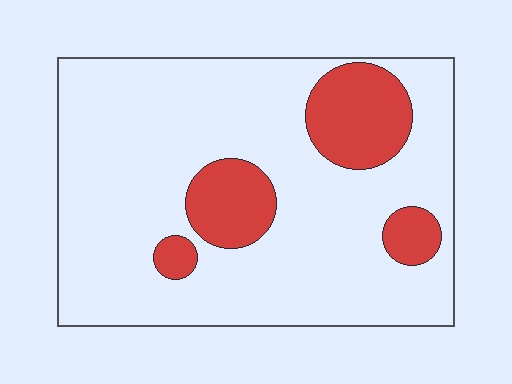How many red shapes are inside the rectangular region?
4.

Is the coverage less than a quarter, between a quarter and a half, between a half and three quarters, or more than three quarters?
Less than a quarter.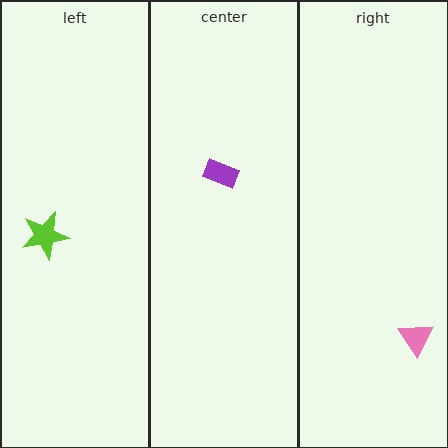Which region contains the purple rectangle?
The center region.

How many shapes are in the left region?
1.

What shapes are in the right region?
The pink triangle.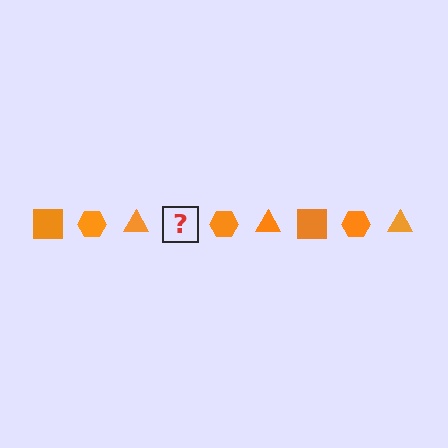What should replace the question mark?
The question mark should be replaced with an orange square.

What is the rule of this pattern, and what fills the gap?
The rule is that the pattern cycles through square, hexagon, triangle shapes in orange. The gap should be filled with an orange square.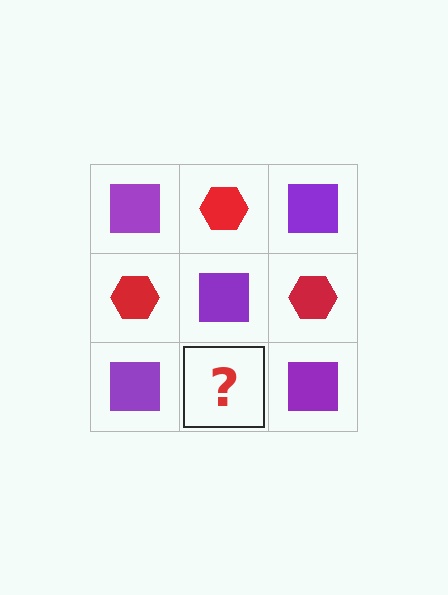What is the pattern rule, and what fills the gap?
The rule is that it alternates purple square and red hexagon in a checkerboard pattern. The gap should be filled with a red hexagon.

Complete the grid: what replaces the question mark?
The question mark should be replaced with a red hexagon.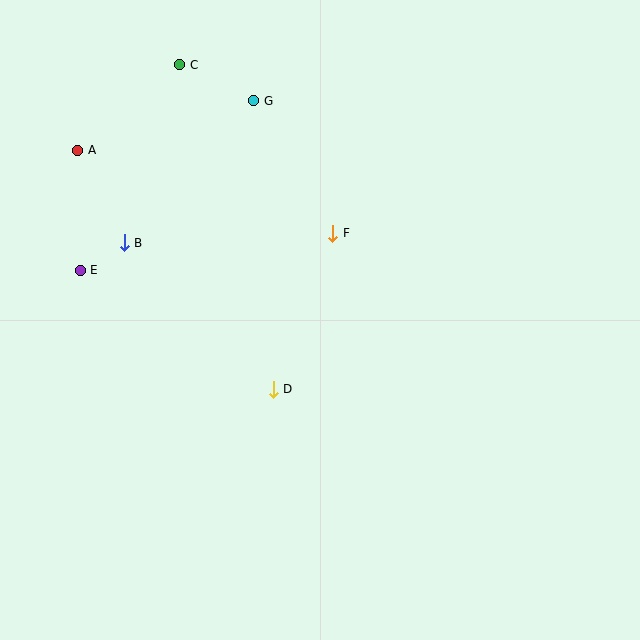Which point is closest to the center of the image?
Point D at (273, 389) is closest to the center.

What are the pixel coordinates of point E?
Point E is at (80, 270).